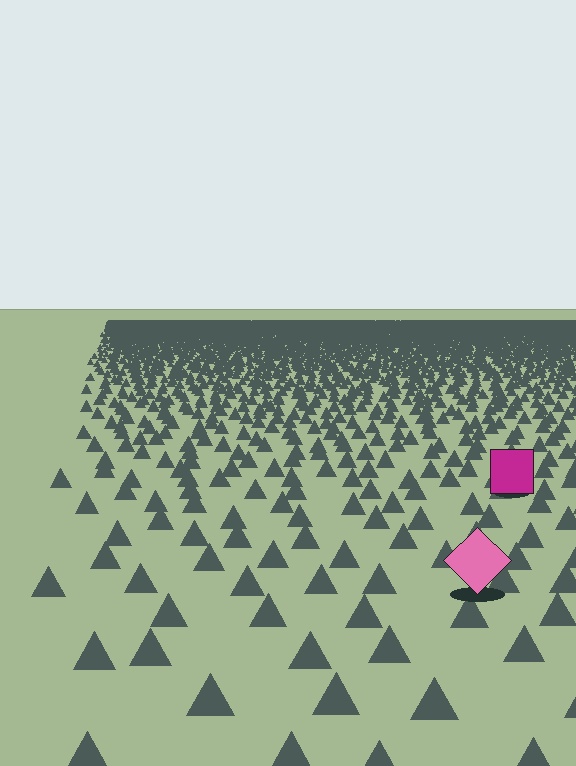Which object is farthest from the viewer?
The magenta square is farthest from the viewer. It appears smaller and the ground texture around it is denser.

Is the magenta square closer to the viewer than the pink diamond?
No. The pink diamond is closer — you can tell from the texture gradient: the ground texture is coarser near it.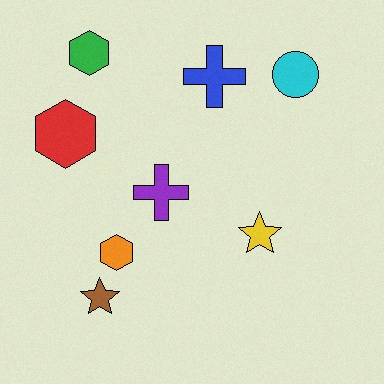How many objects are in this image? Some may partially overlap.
There are 8 objects.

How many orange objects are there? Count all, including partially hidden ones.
There is 1 orange object.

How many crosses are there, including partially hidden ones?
There are 2 crosses.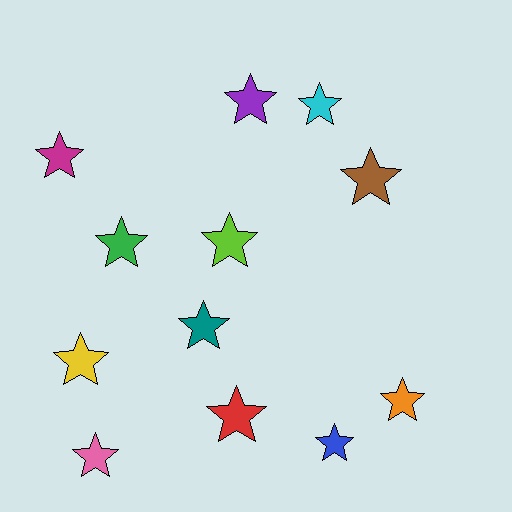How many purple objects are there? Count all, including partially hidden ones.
There is 1 purple object.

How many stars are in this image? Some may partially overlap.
There are 12 stars.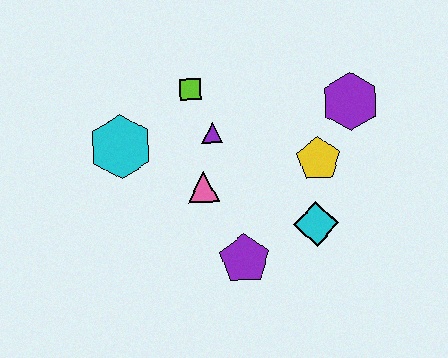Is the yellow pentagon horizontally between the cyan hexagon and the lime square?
No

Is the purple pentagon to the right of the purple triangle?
Yes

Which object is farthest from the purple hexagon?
The cyan hexagon is farthest from the purple hexagon.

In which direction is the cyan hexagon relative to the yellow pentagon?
The cyan hexagon is to the left of the yellow pentagon.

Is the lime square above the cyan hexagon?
Yes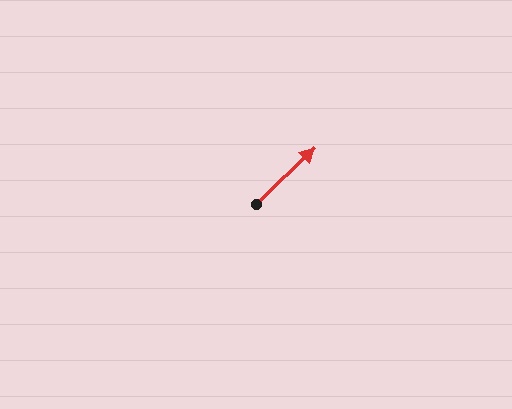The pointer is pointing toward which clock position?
Roughly 2 o'clock.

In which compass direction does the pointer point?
Northeast.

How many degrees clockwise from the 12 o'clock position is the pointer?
Approximately 46 degrees.